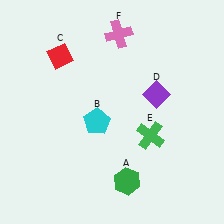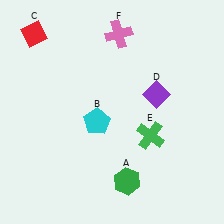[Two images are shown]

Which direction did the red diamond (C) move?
The red diamond (C) moved left.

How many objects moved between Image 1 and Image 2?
1 object moved between the two images.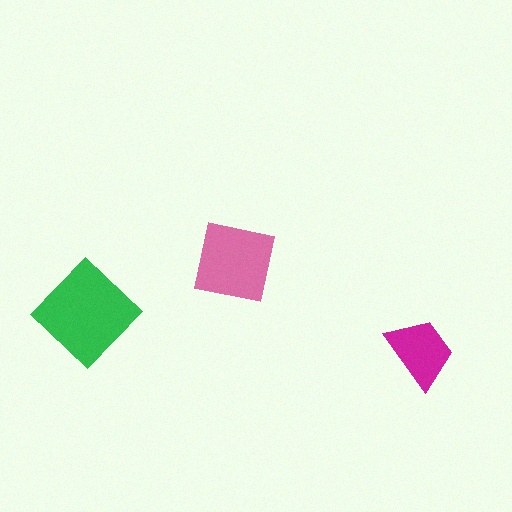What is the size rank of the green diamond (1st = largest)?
1st.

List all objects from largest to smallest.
The green diamond, the pink square, the magenta trapezoid.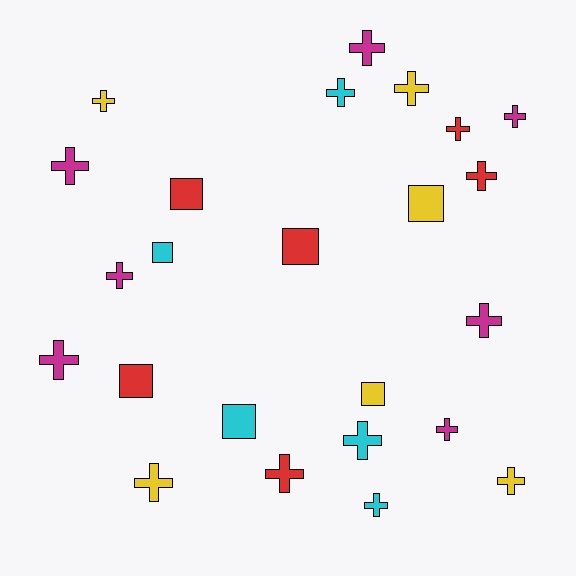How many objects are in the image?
There are 24 objects.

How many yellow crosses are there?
There are 4 yellow crosses.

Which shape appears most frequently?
Cross, with 17 objects.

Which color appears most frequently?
Magenta, with 7 objects.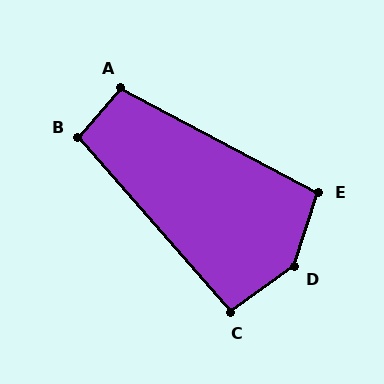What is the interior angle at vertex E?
Approximately 100 degrees (obtuse).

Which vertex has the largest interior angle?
D, at approximately 144 degrees.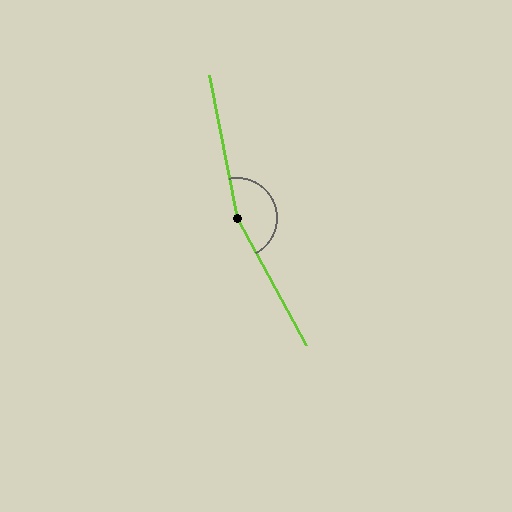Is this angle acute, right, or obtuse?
It is obtuse.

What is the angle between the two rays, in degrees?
Approximately 162 degrees.